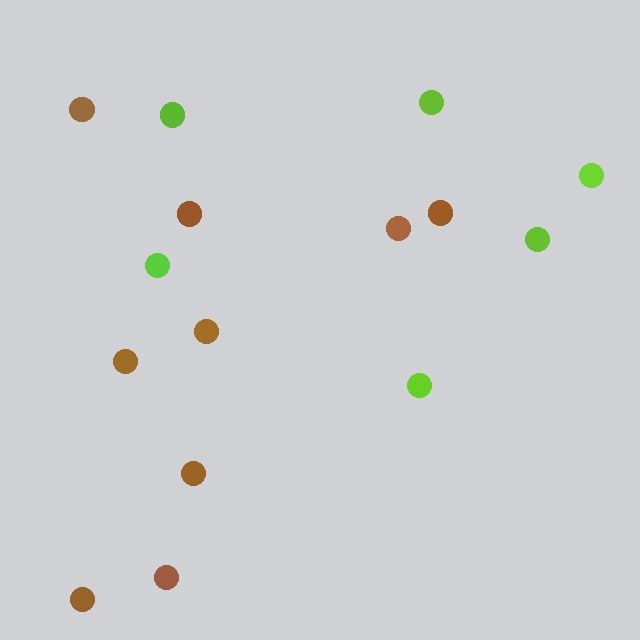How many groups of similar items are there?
There are 2 groups: one group of brown circles (9) and one group of lime circles (6).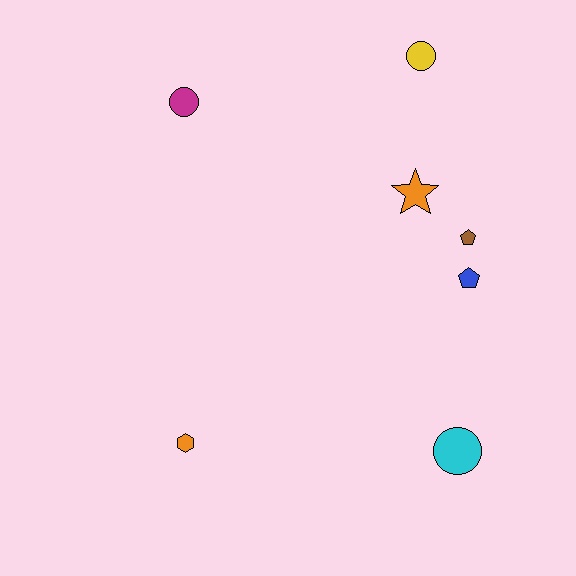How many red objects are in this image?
There are no red objects.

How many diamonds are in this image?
There are no diamonds.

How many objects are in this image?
There are 7 objects.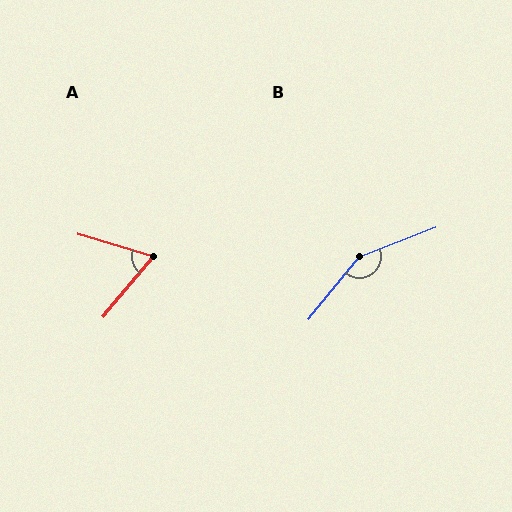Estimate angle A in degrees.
Approximately 67 degrees.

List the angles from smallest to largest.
A (67°), B (150°).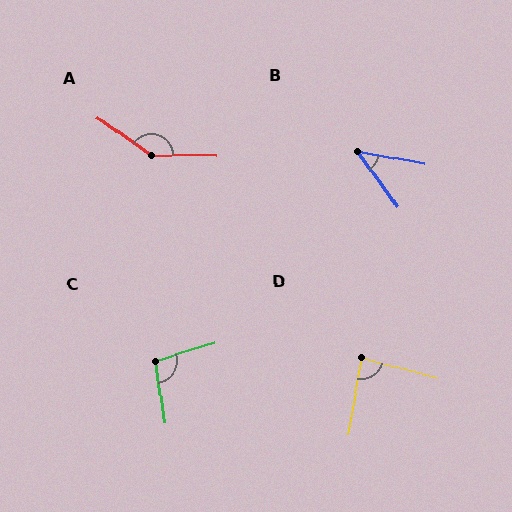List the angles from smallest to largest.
B (44°), D (85°), C (99°), A (145°).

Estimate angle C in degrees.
Approximately 99 degrees.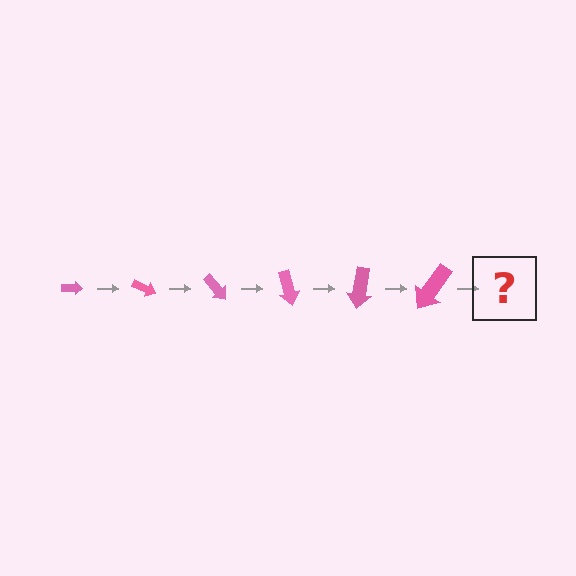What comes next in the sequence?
The next element should be an arrow, larger than the previous one and rotated 150 degrees from the start.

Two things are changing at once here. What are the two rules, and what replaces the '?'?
The two rules are that the arrow grows larger each step and it rotates 25 degrees each step. The '?' should be an arrow, larger than the previous one and rotated 150 degrees from the start.